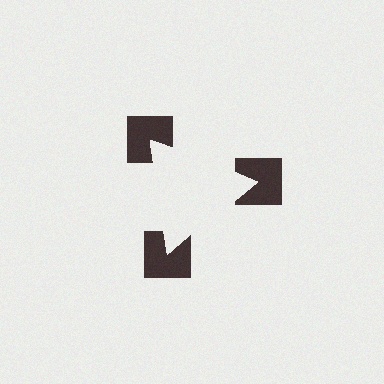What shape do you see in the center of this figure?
An illusory triangle — its edges are inferred from the aligned wedge cuts in the notched squares, not physically drawn.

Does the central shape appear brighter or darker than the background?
It typically appears slightly brighter than the background, even though no actual brightness change is drawn.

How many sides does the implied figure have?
3 sides.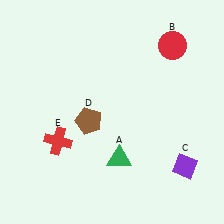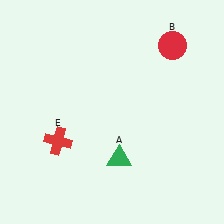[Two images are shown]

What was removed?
The brown pentagon (D), the purple diamond (C) were removed in Image 2.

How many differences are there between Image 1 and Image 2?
There are 2 differences between the two images.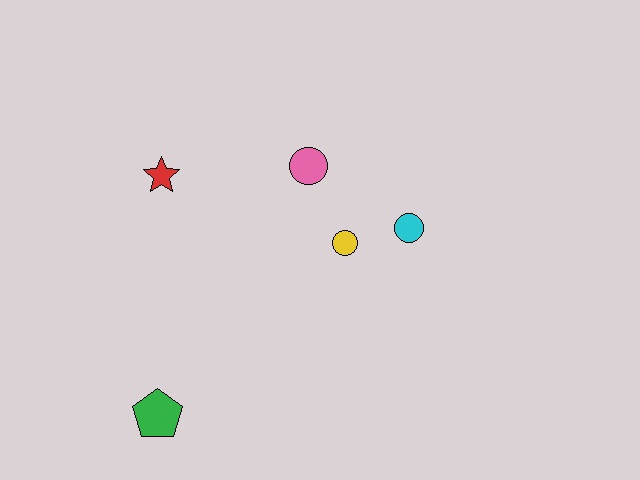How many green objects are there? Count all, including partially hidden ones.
There is 1 green object.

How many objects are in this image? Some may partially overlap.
There are 5 objects.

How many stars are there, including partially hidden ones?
There is 1 star.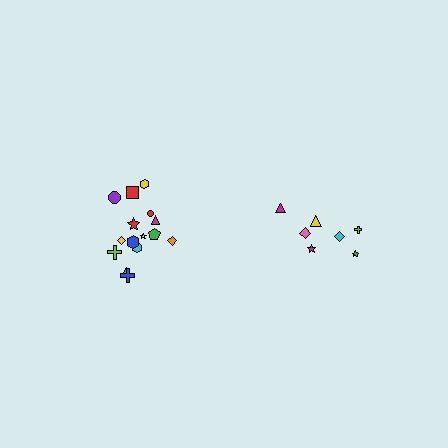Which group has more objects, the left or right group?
The left group.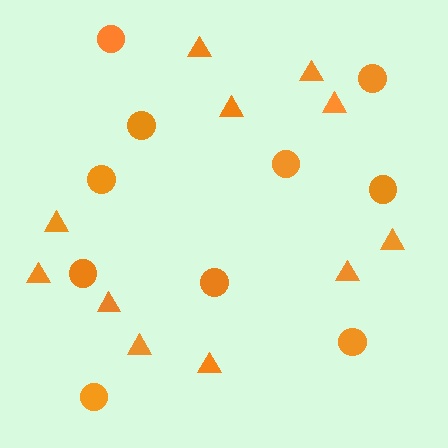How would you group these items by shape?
There are 2 groups: one group of circles (10) and one group of triangles (11).